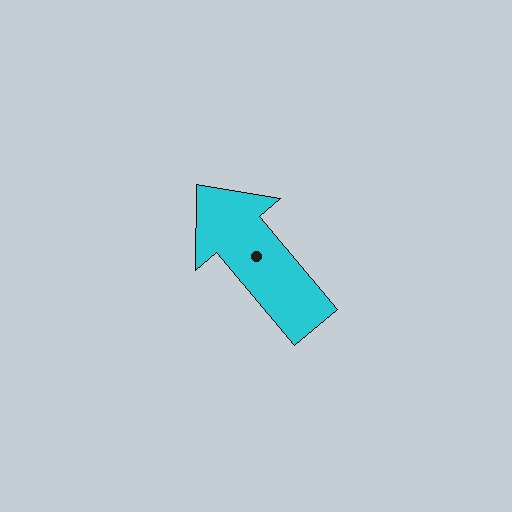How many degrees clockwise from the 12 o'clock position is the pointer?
Approximately 320 degrees.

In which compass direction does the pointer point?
Northwest.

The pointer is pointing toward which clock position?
Roughly 11 o'clock.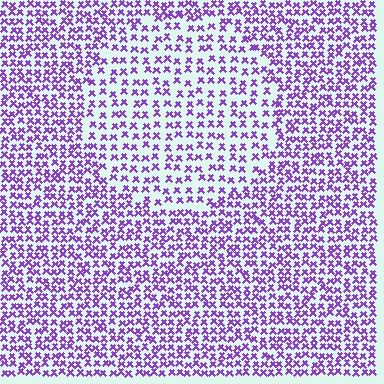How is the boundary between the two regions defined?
The boundary is defined by a change in element density (approximately 1.7x ratio). All elements are the same color, size, and shape.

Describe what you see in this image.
The image contains small purple elements arranged at two different densities. A circle-shaped region is visible where the elements are less densely packed than the surrounding area.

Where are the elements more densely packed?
The elements are more densely packed outside the circle boundary.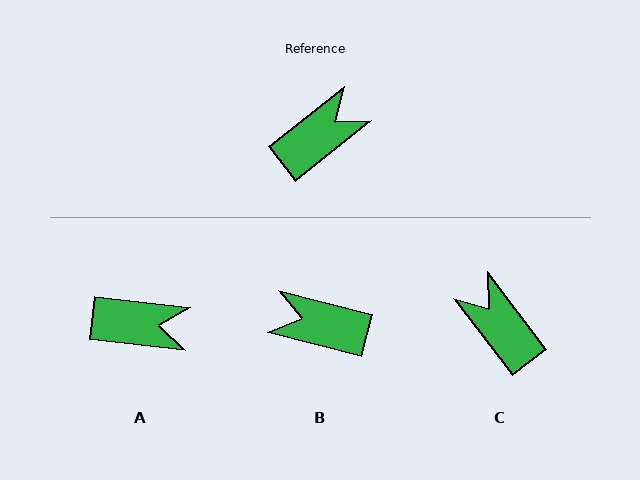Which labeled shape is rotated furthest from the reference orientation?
B, about 127 degrees away.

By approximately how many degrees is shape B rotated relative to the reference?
Approximately 127 degrees counter-clockwise.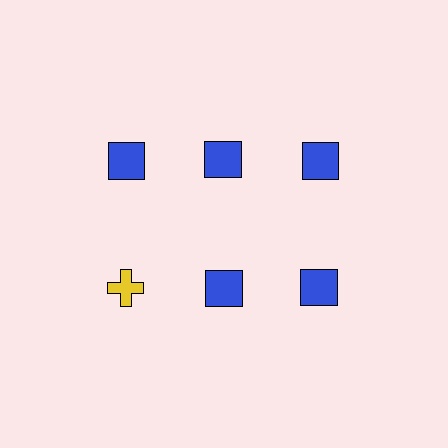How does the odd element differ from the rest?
It differs in both color (yellow instead of blue) and shape (cross instead of square).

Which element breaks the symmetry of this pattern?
The yellow cross in the second row, leftmost column breaks the symmetry. All other shapes are blue squares.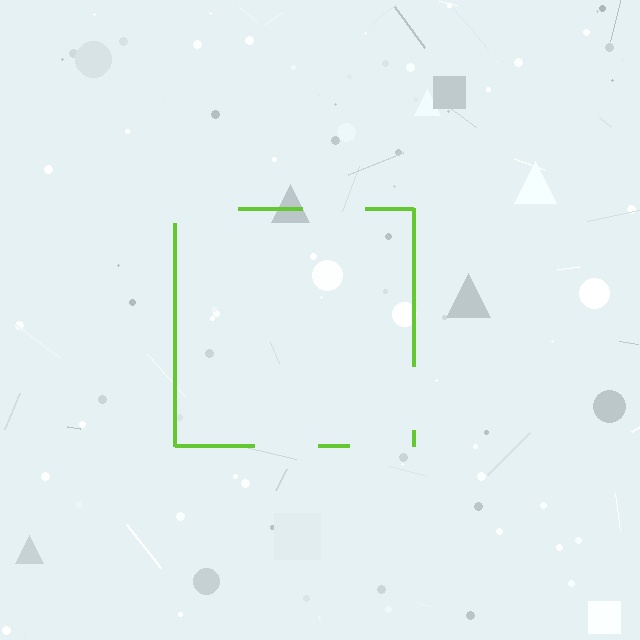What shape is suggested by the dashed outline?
The dashed outline suggests a square.